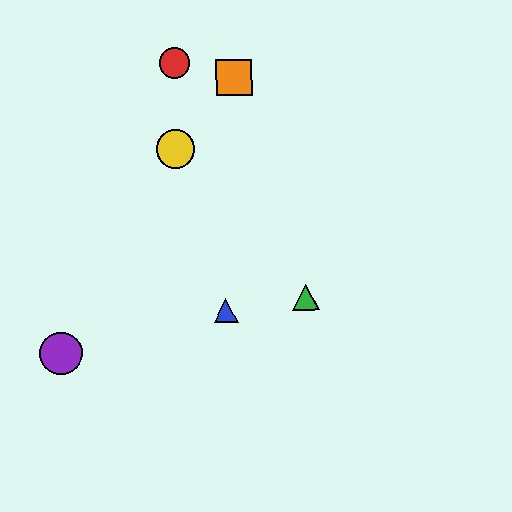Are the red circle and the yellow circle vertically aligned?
Yes, both are at x≈175.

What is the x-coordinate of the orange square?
The orange square is at x≈234.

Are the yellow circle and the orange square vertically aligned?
No, the yellow circle is at x≈176 and the orange square is at x≈234.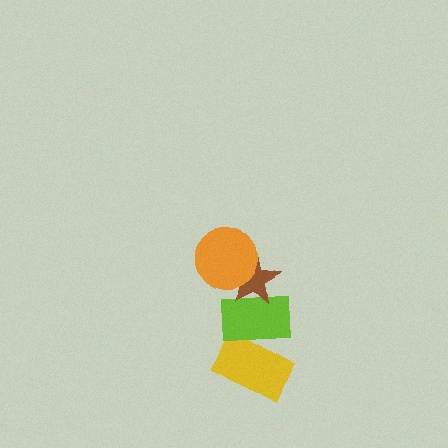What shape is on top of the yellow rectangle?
The lime rectangle is on top of the yellow rectangle.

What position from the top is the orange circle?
The orange circle is 1st from the top.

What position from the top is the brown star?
The brown star is 2nd from the top.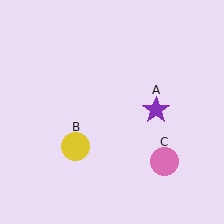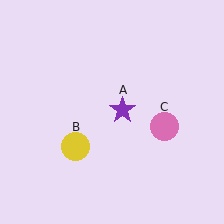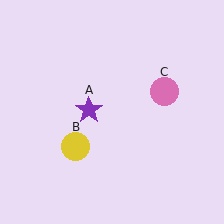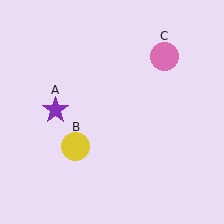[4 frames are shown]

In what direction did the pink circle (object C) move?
The pink circle (object C) moved up.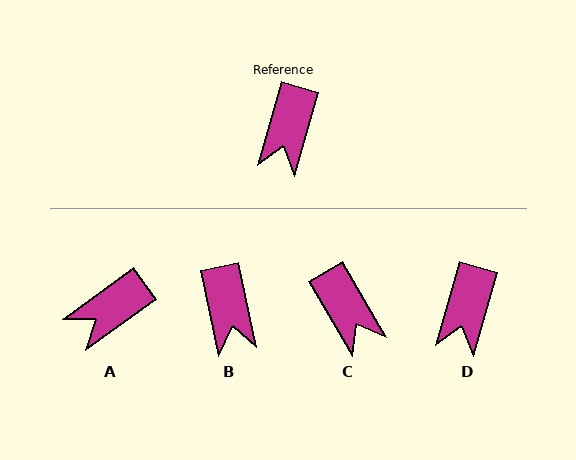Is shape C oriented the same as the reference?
No, it is off by about 46 degrees.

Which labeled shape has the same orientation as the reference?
D.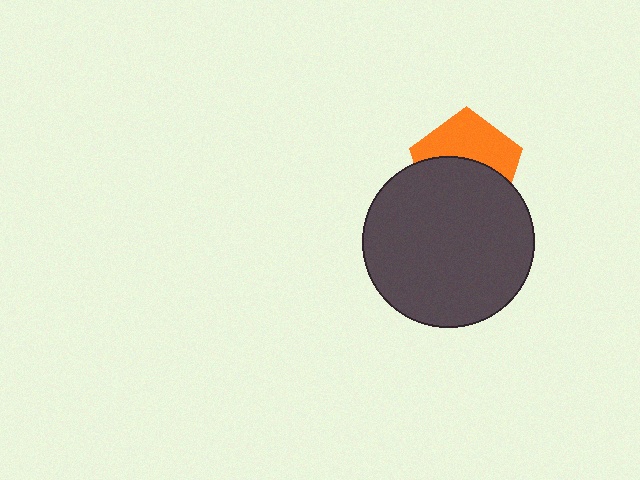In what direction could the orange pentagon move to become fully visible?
The orange pentagon could move up. That would shift it out from behind the dark gray circle entirely.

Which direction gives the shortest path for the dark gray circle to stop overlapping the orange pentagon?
Moving down gives the shortest separation.